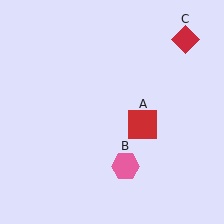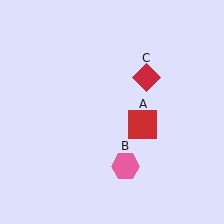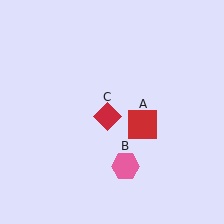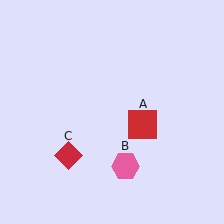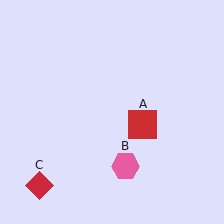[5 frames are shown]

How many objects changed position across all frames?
1 object changed position: red diamond (object C).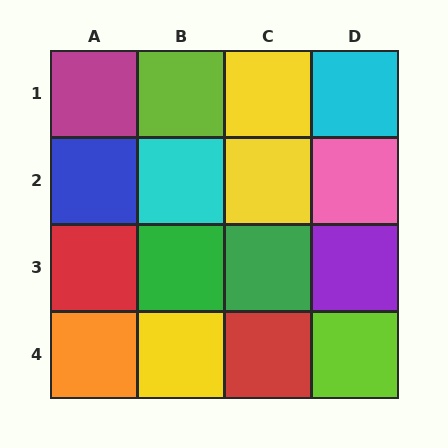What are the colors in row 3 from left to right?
Red, green, green, purple.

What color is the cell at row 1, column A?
Magenta.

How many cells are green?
2 cells are green.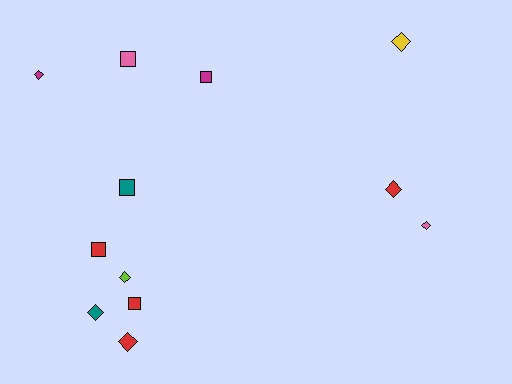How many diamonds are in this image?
There are 7 diamonds.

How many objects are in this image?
There are 12 objects.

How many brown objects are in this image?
There are no brown objects.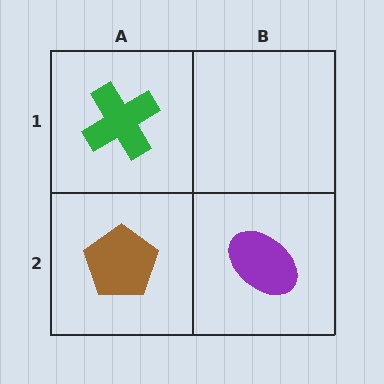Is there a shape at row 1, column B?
No, that cell is empty.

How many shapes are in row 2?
2 shapes.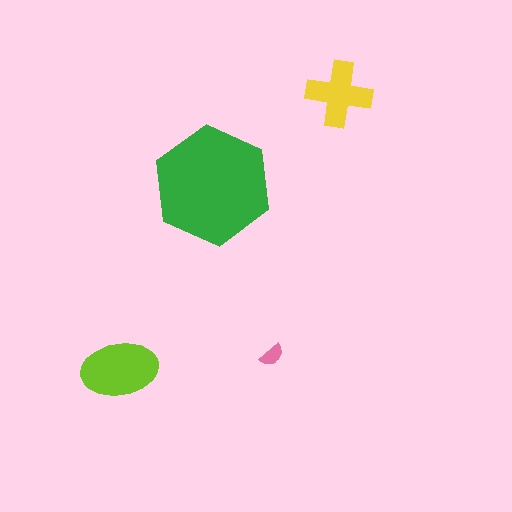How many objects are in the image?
There are 4 objects in the image.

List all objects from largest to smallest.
The green hexagon, the lime ellipse, the yellow cross, the pink semicircle.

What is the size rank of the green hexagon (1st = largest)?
1st.